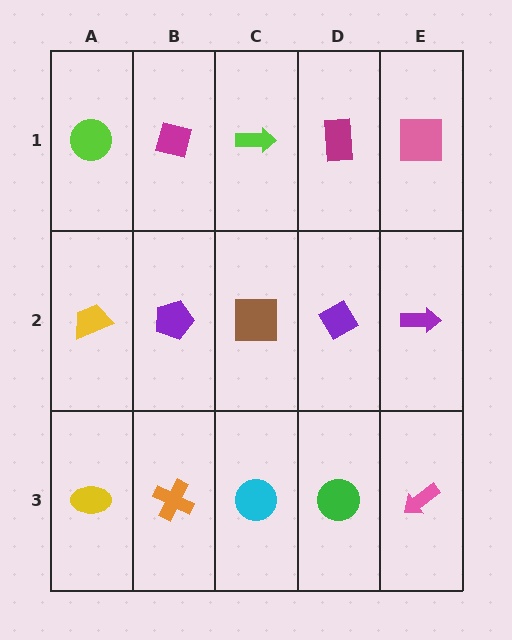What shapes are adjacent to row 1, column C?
A brown square (row 2, column C), a magenta square (row 1, column B), a magenta rectangle (row 1, column D).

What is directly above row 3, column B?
A purple pentagon.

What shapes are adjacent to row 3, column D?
A purple diamond (row 2, column D), a cyan circle (row 3, column C), a pink arrow (row 3, column E).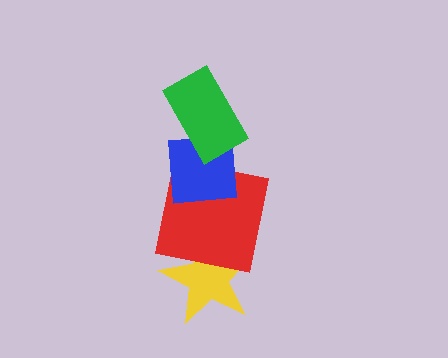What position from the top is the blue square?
The blue square is 2nd from the top.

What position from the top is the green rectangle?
The green rectangle is 1st from the top.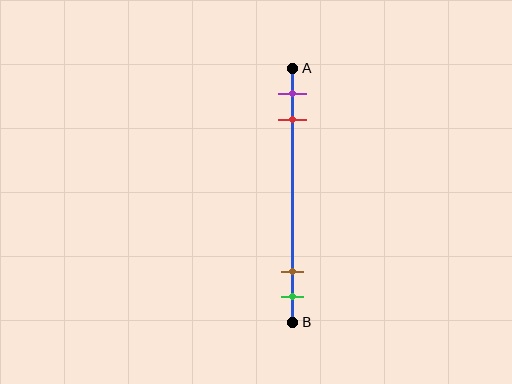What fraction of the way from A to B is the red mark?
The red mark is approximately 20% (0.2) of the way from A to B.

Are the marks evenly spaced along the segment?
No, the marks are not evenly spaced.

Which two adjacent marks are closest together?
The brown and green marks are the closest adjacent pair.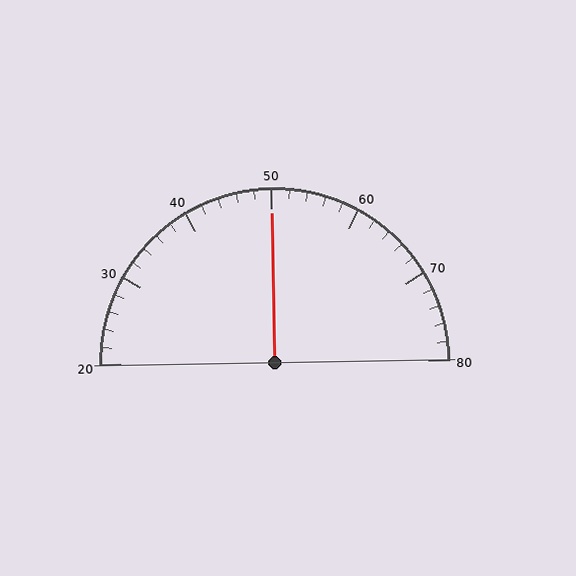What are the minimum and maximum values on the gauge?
The gauge ranges from 20 to 80.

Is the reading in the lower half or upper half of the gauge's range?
The reading is in the upper half of the range (20 to 80).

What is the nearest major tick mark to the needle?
The nearest major tick mark is 50.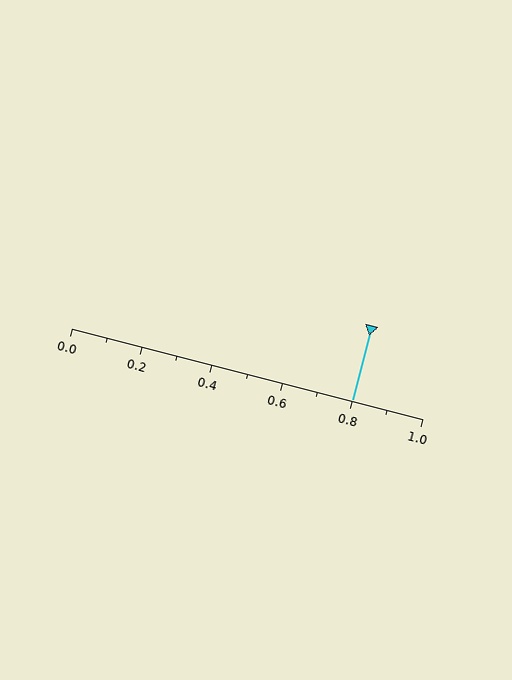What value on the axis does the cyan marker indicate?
The marker indicates approximately 0.8.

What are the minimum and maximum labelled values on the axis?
The axis runs from 0.0 to 1.0.